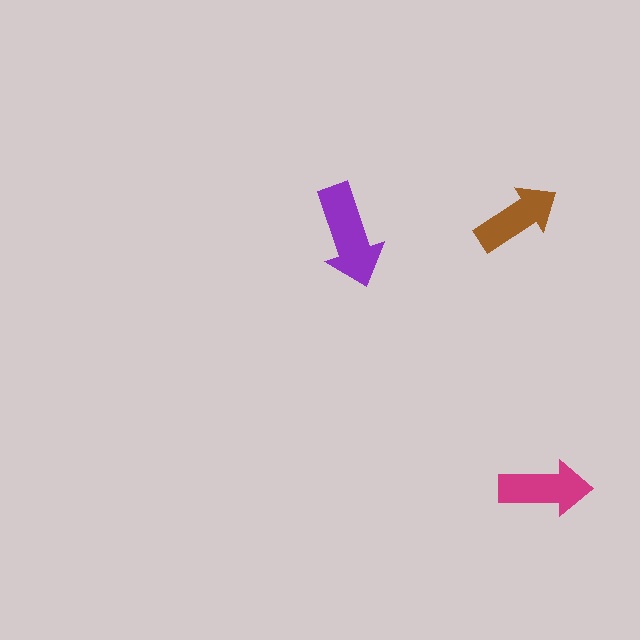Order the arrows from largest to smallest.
the purple one, the magenta one, the brown one.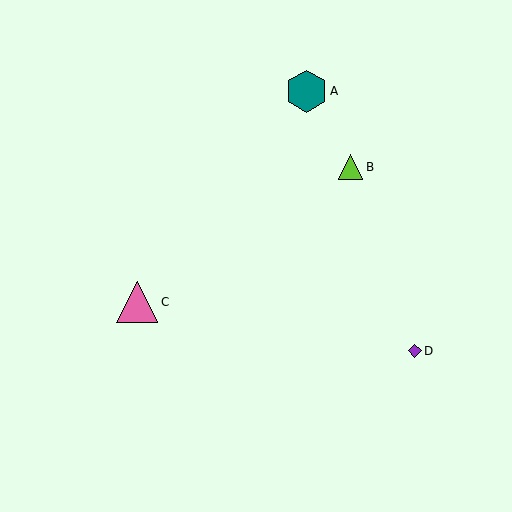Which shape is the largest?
The teal hexagon (labeled A) is the largest.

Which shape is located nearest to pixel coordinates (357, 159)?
The lime triangle (labeled B) at (351, 167) is nearest to that location.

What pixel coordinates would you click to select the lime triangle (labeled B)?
Click at (351, 167) to select the lime triangle B.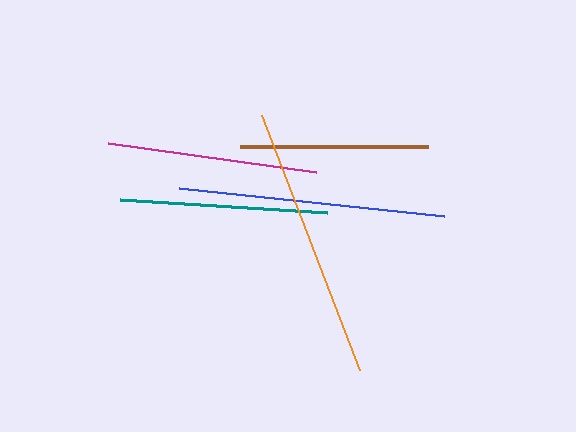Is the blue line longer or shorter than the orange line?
The orange line is longer than the blue line.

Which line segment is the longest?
The orange line is the longest at approximately 274 pixels.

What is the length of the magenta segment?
The magenta segment is approximately 210 pixels long.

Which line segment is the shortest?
The brown line is the shortest at approximately 188 pixels.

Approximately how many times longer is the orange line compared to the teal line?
The orange line is approximately 1.3 times the length of the teal line.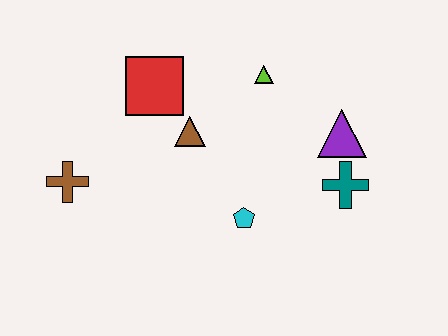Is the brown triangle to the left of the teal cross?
Yes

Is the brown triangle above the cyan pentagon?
Yes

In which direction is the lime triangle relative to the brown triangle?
The lime triangle is to the right of the brown triangle.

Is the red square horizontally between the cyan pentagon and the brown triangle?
No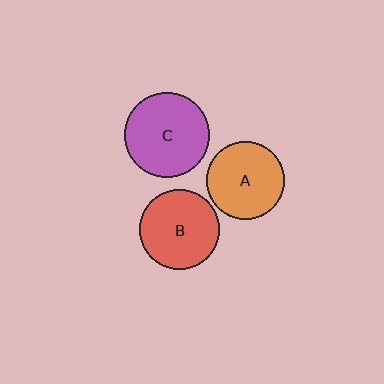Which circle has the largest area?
Circle C (purple).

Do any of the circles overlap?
No, none of the circles overlap.